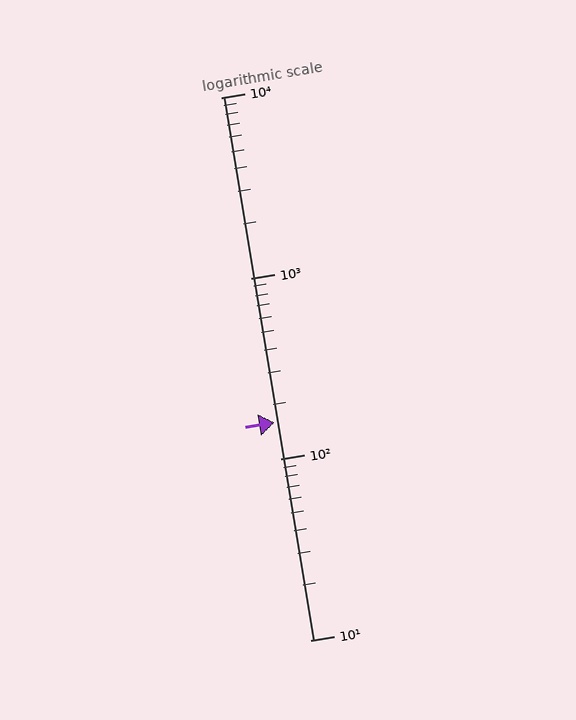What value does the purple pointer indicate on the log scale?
The pointer indicates approximately 160.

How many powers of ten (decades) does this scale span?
The scale spans 3 decades, from 10 to 10000.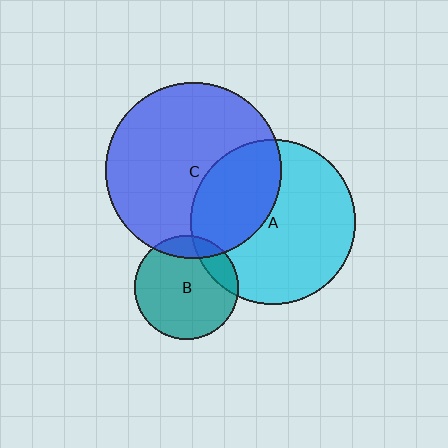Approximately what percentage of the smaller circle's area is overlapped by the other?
Approximately 15%.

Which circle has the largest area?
Circle C (blue).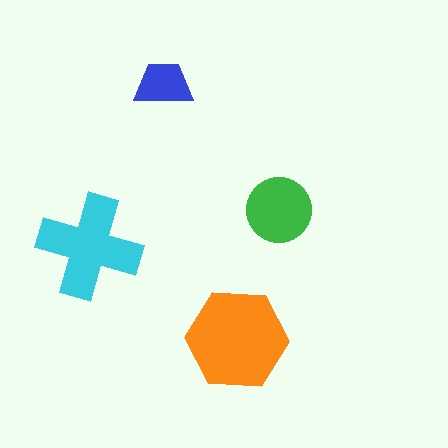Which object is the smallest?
The blue trapezoid.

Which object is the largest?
The orange hexagon.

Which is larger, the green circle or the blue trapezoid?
The green circle.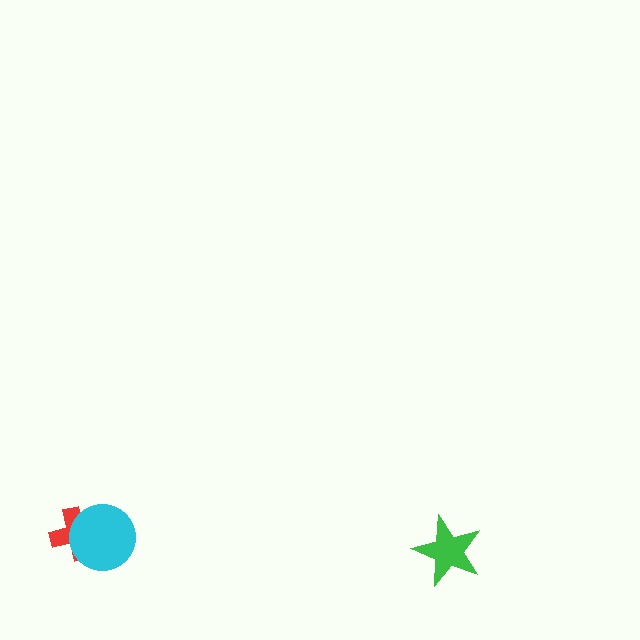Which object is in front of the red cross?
The cyan circle is in front of the red cross.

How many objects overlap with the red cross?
1 object overlaps with the red cross.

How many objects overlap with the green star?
0 objects overlap with the green star.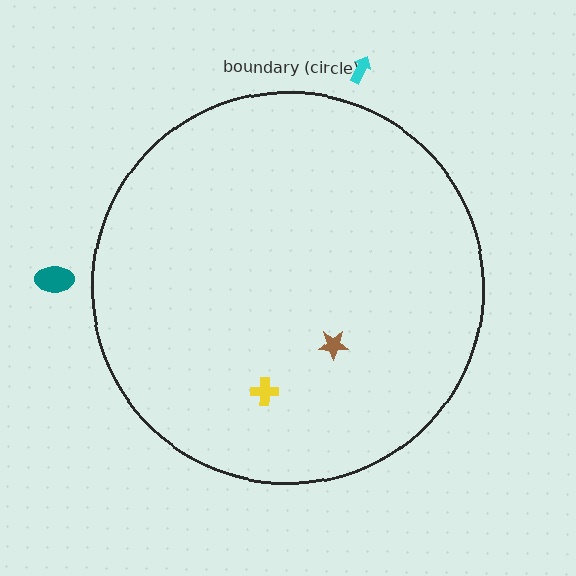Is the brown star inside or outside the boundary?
Inside.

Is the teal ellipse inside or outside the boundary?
Outside.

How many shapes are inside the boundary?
2 inside, 2 outside.